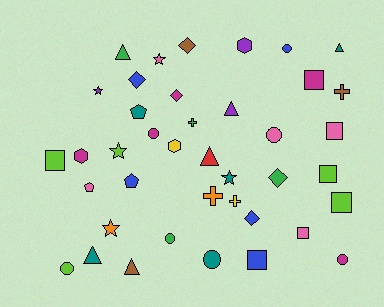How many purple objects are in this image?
There are 3 purple objects.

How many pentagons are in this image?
There are 3 pentagons.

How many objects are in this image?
There are 40 objects.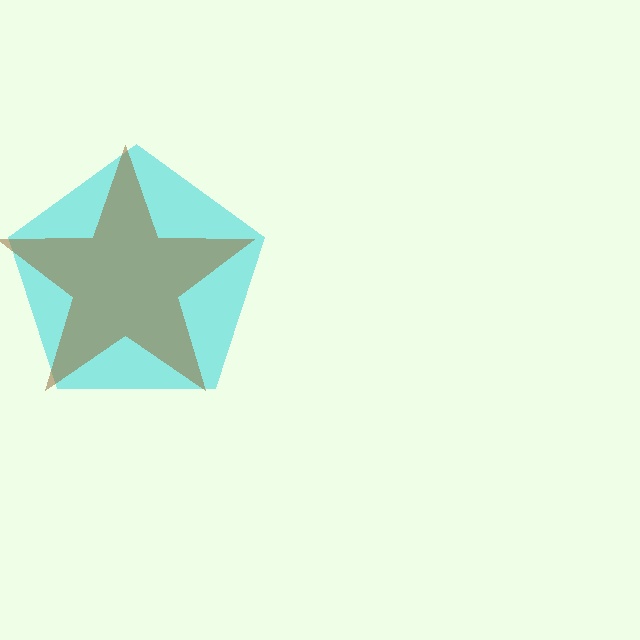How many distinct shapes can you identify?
There are 2 distinct shapes: a cyan pentagon, a brown star.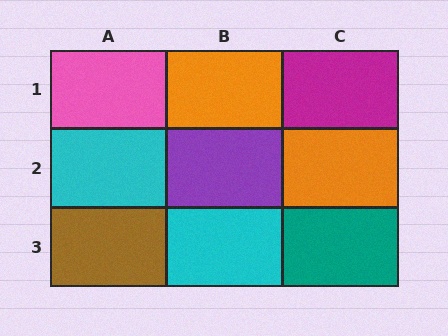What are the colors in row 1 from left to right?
Pink, orange, magenta.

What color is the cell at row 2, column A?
Cyan.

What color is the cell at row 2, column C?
Orange.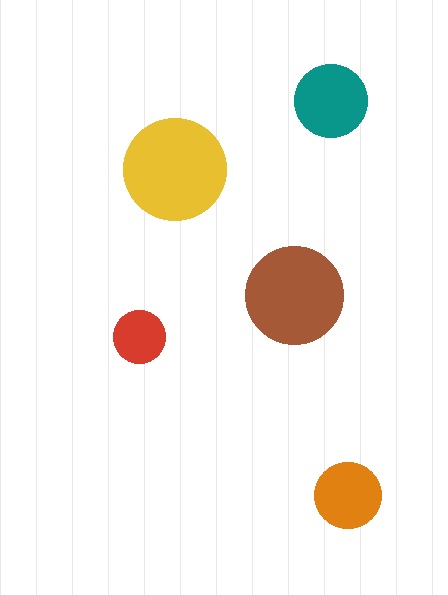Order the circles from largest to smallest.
the yellow one, the brown one, the teal one, the orange one, the red one.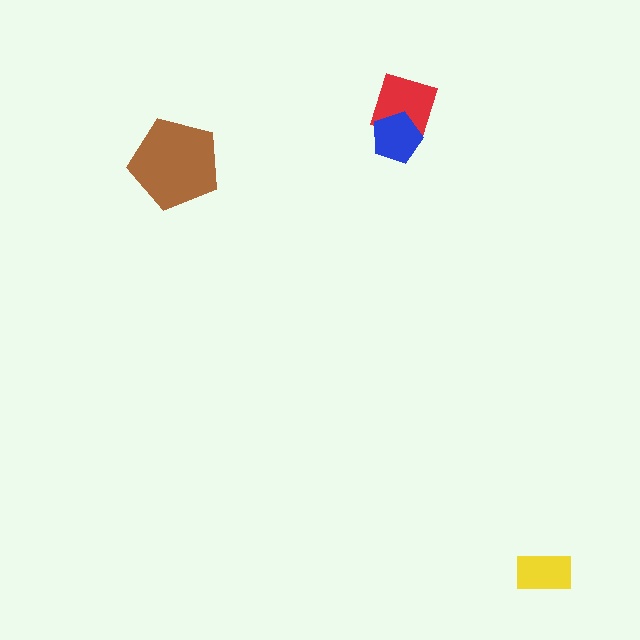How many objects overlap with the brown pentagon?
0 objects overlap with the brown pentagon.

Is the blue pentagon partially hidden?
No, no other shape covers it.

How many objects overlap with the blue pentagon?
1 object overlaps with the blue pentagon.